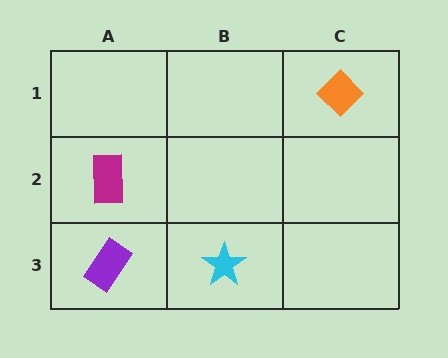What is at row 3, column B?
A cyan star.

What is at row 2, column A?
A magenta rectangle.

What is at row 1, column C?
An orange diamond.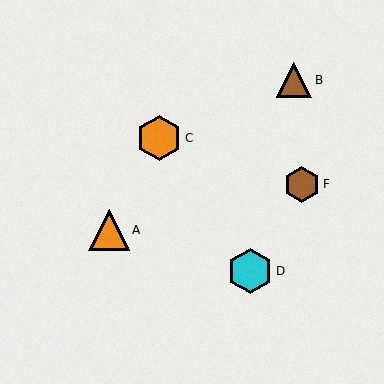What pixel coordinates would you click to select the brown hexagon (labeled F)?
Click at (302, 185) to select the brown hexagon F.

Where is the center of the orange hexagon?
The center of the orange hexagon is at (159, 138).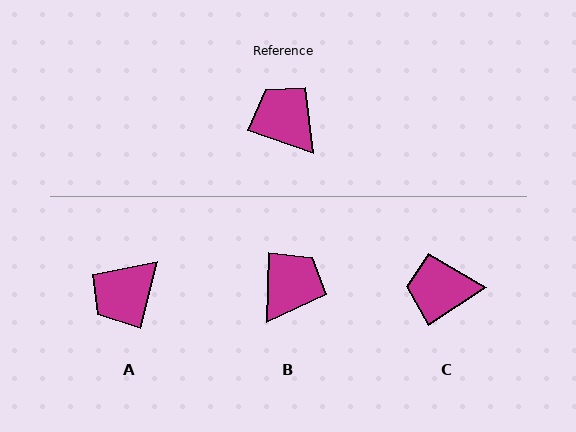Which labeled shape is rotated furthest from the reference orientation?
A, about 95 degrees away.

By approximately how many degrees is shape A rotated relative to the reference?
Approximately 95 degrees counter-clockwise.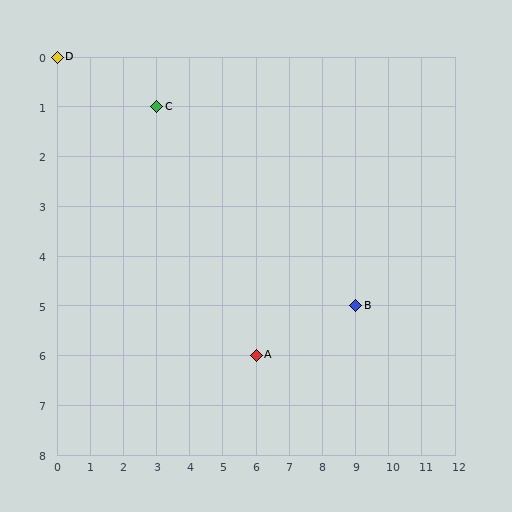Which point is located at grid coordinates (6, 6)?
Point A is at (6, 6).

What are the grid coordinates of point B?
Point B is at grid coordinates (9, 5).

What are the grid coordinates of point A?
Point A is at grid coordinates (6, 6).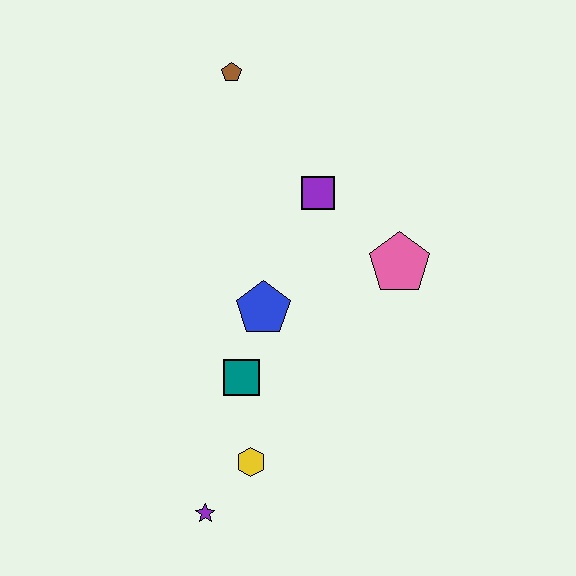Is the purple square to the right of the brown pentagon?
Yes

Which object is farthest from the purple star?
The brown pentagon is farthest from the purple star.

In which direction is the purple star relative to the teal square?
The purple star is below the teal square.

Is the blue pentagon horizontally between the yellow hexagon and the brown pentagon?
No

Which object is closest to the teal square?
The blue pentagon is closest to the teal square.